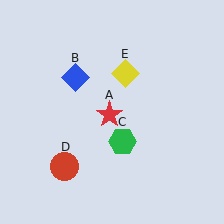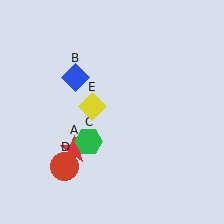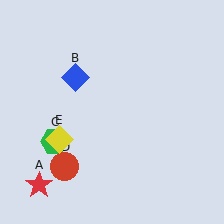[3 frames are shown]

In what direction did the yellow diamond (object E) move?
The yellow diamond (object E) moved down and to the left.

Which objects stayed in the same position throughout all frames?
Blue diamond (object B) and red circle (object D) remained stationary.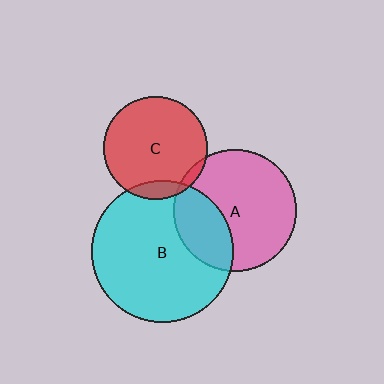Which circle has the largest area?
Circle B (cyan).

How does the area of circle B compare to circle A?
Approximately 1.3 times.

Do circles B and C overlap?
Yes.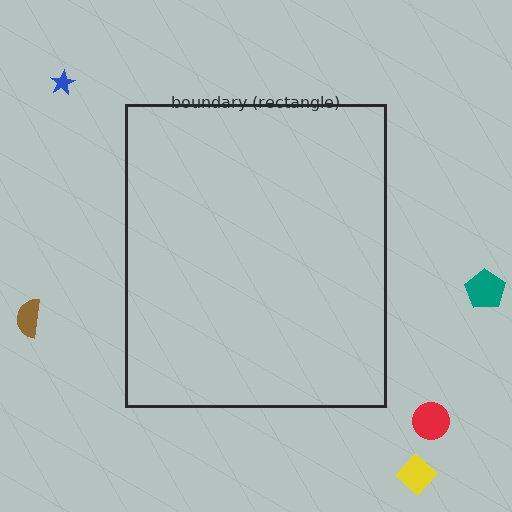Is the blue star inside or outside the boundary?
Outside.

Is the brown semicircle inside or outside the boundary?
Outside.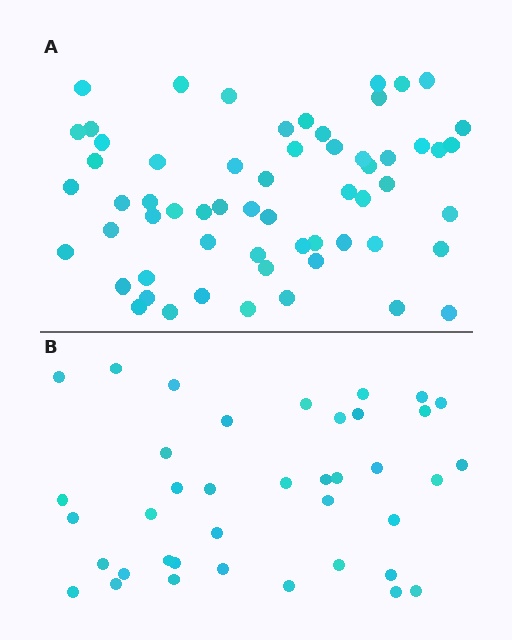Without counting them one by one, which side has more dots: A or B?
Region A (the top region) has more dots.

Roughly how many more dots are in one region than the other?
Region A has approximately 20 more dots than region B.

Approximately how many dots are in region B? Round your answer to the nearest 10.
About 40 dots. (The exact count is 39, which rounds to 40.)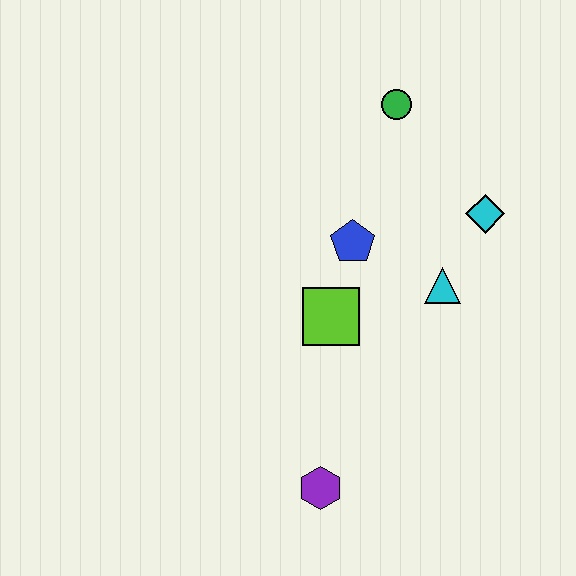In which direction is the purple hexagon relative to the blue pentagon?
The purple hexagon is below the blue pentagon.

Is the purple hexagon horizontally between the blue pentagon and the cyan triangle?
No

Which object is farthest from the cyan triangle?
The purple hexagon is farthest from the cyan triangle.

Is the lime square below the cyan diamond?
Yes